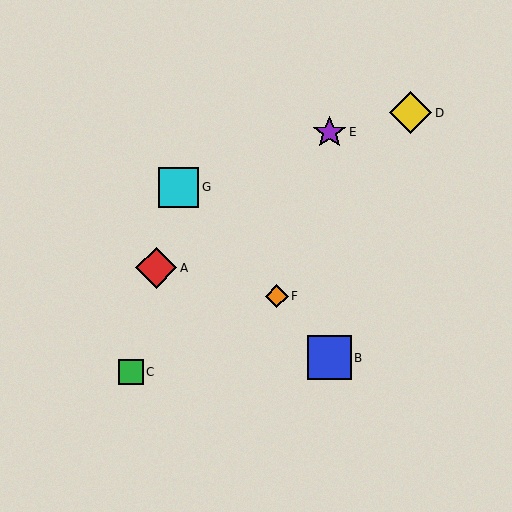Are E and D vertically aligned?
No, E is at x≈330 and D is at x≈411.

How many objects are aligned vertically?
2 objects (B, E) are aligned vertically.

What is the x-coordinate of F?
Object F is at x≈277.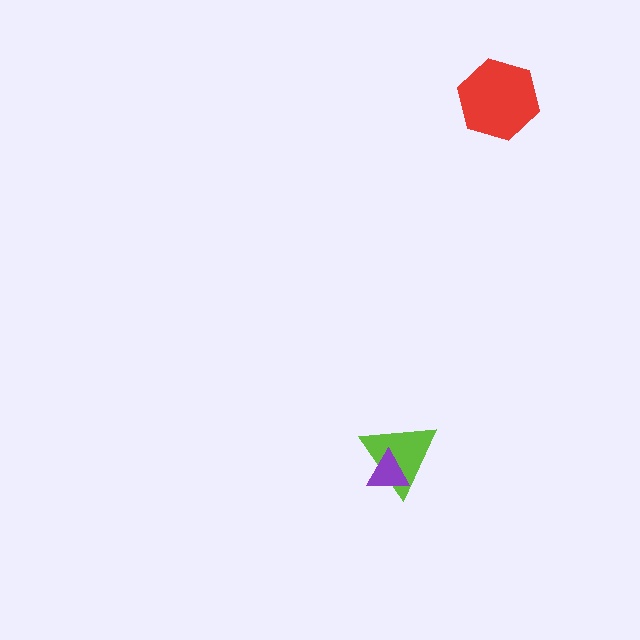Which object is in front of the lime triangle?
The purple triangle is in front of the lime triangle.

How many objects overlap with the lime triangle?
1 object overlaps with the lime triangle.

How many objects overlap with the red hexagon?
0 objects overlap with the red hexagon.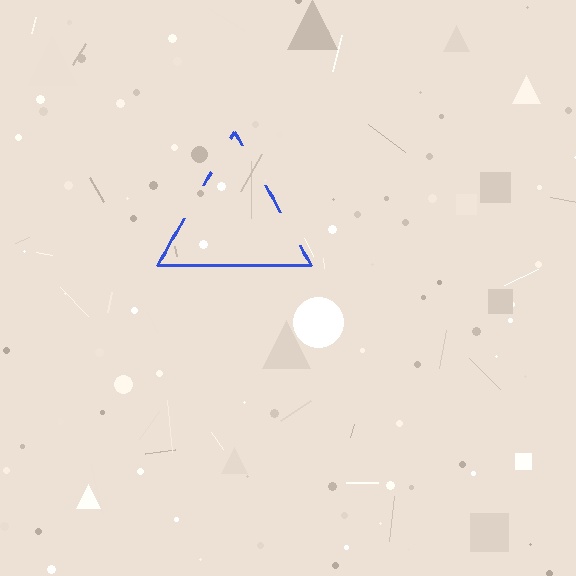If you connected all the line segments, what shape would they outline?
They would outline a triangle.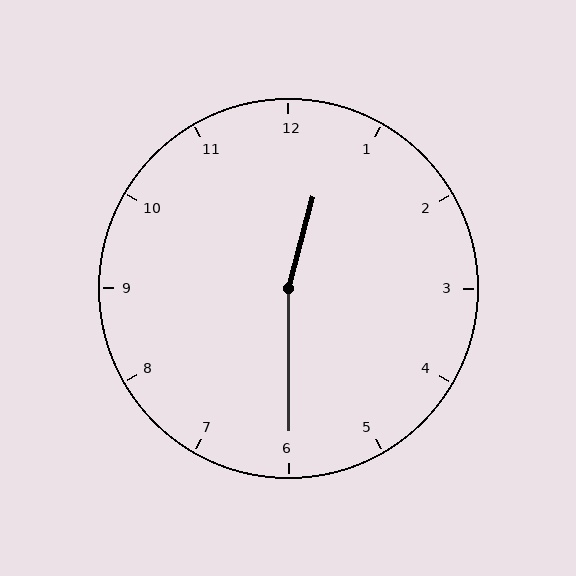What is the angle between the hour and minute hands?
Approximately 165 degrees.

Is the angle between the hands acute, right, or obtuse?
It is obtuse.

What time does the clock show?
12:30.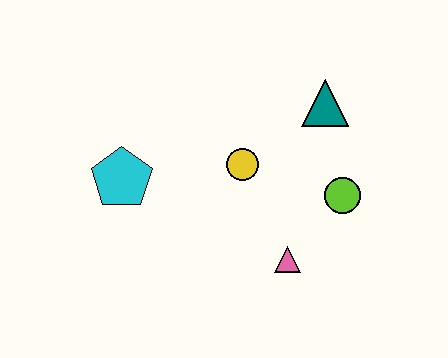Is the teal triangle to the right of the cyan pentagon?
Yes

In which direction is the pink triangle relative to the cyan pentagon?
The pink triangle is to the right of the cyan pentagon.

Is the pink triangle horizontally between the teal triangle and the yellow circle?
Yes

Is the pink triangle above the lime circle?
No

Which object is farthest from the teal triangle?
The cyan pentagon is farthest from the teal triangle.